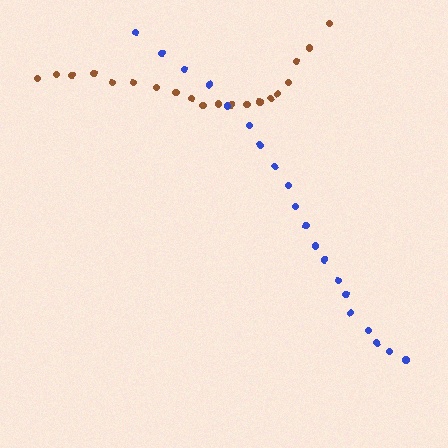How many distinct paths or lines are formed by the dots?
There are 2 distinct paths.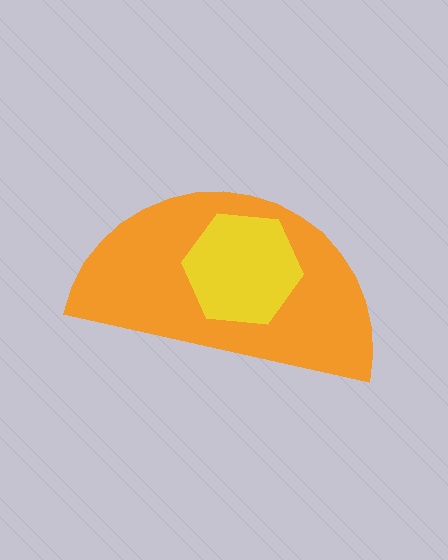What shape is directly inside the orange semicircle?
The yellow hexagon.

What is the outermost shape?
The orange semicircle.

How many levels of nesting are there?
2.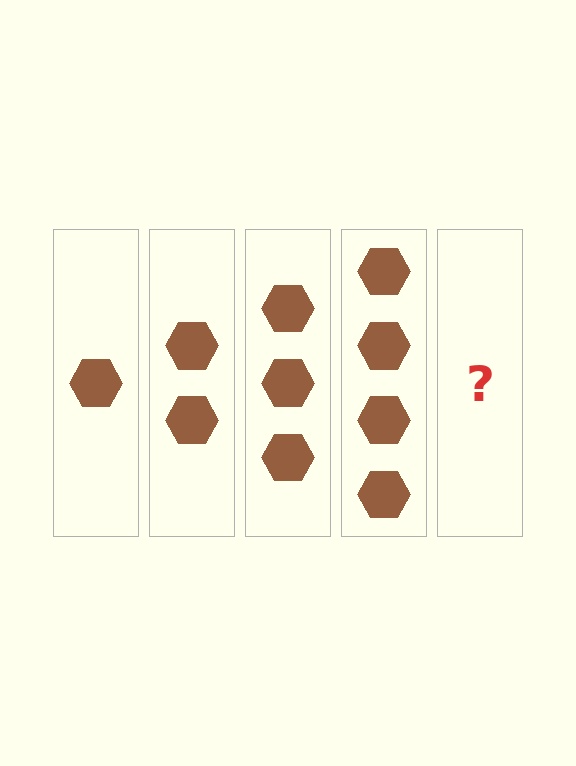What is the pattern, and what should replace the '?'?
The pattern is that each step adds one more hexagon. The '?' should be 5 hexagons.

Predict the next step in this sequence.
The next step is 5 hexagons.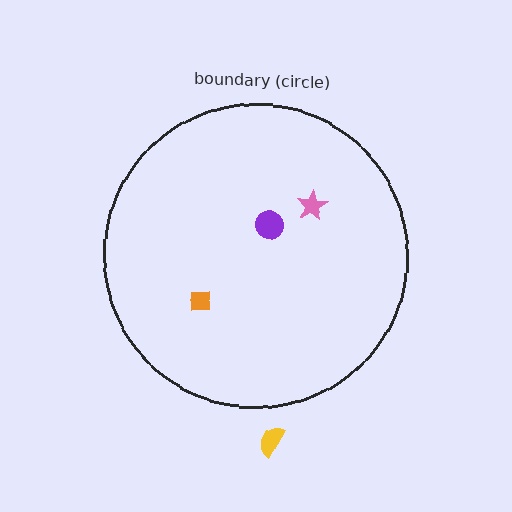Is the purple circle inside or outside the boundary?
Inside.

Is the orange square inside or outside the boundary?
Inside.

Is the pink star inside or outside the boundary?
Inside.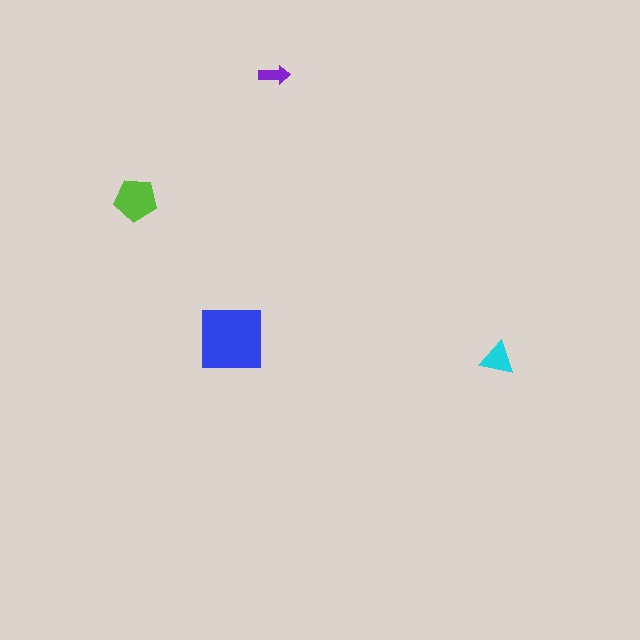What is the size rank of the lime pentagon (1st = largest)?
2nd.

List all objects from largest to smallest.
The blue square, the lime pentagon, the cyan triangle, the purple arrow.